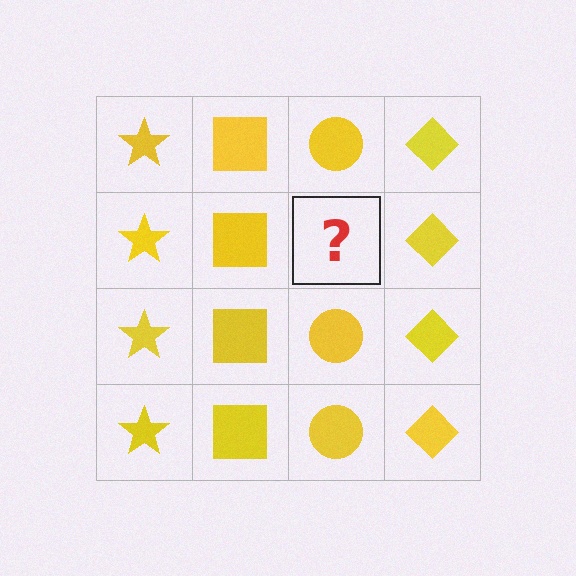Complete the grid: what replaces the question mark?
The question mark should be replaced with a yellow circle.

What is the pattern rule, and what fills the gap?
The rule is that each column has a consistent shape. The gap should be filled with a yellow circle.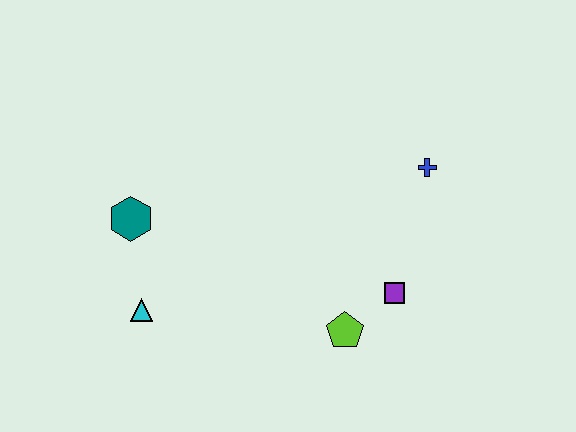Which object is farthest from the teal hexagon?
The blue cross is farthest from the teal hexagon.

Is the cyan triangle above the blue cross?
No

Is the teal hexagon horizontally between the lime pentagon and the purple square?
No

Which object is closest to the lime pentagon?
The purple square is closest to the lime pentagon.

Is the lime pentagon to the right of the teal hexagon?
Yes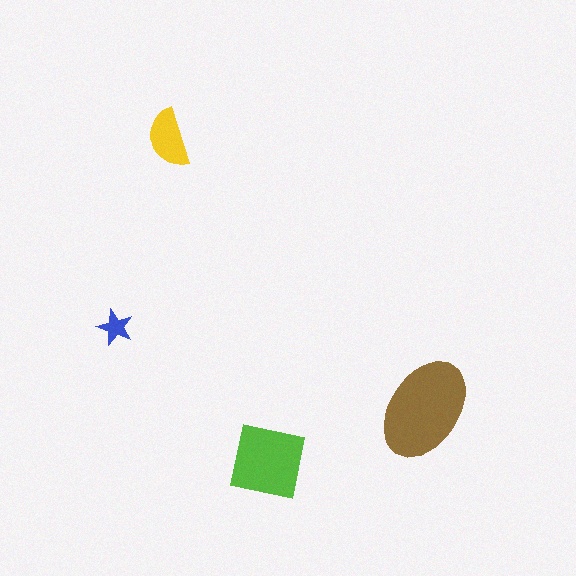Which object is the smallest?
The blue star.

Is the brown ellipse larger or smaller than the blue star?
Larger.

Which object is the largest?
The brown ellipse.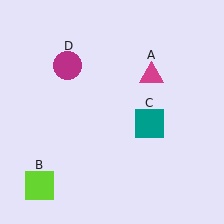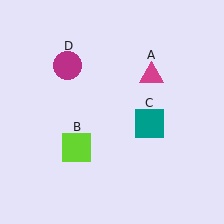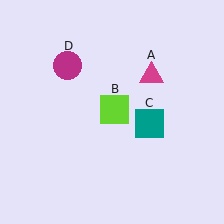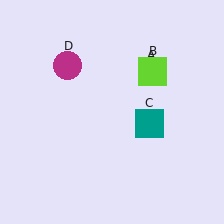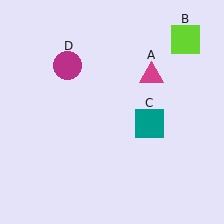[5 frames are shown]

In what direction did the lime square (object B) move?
The lime square (object B) moved up and to the right.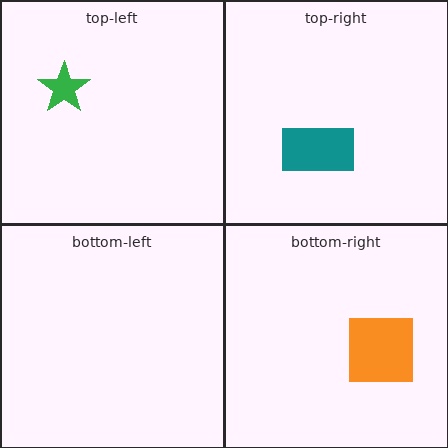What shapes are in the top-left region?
The green star.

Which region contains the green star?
The top-left region.